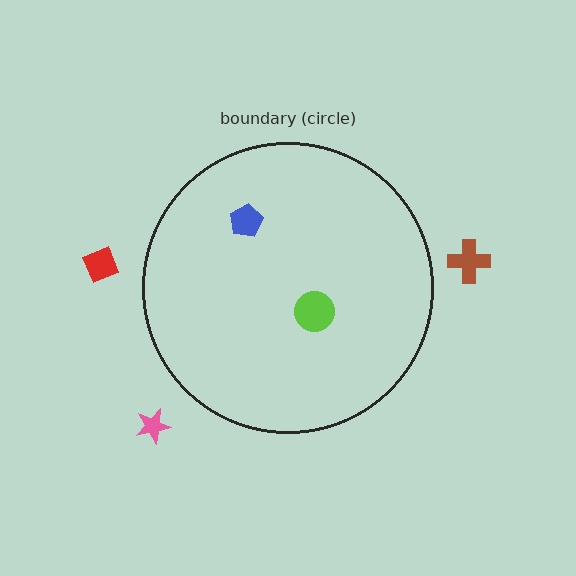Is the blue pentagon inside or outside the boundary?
Inside.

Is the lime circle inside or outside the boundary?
Inside.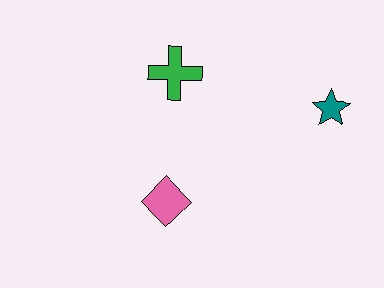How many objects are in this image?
There are 3 objects.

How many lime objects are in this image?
There are no lime objects.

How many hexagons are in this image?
There are no hexagons.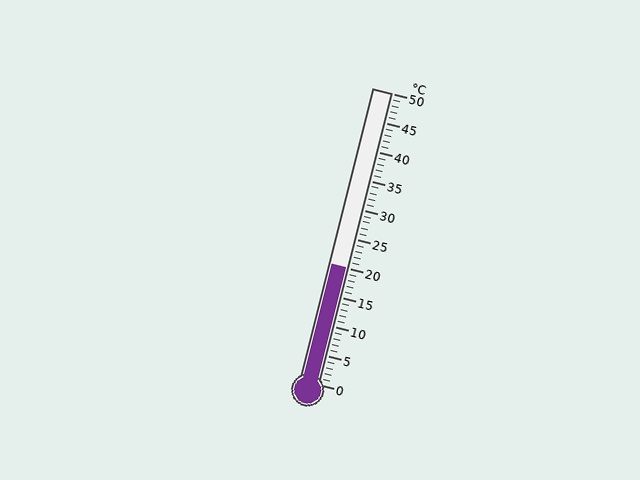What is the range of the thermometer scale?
The thermometer scale ranges from 0°C to 50°C.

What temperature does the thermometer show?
The thermometer shows approximately 20°C.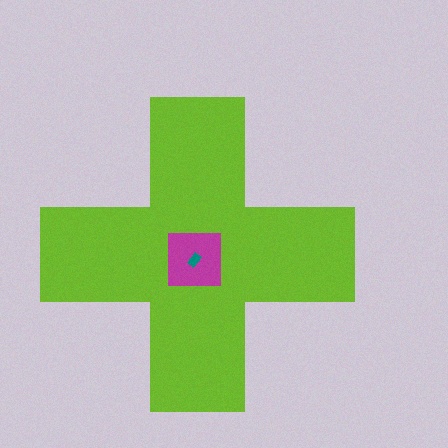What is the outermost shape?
The lime cross.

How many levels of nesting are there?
3.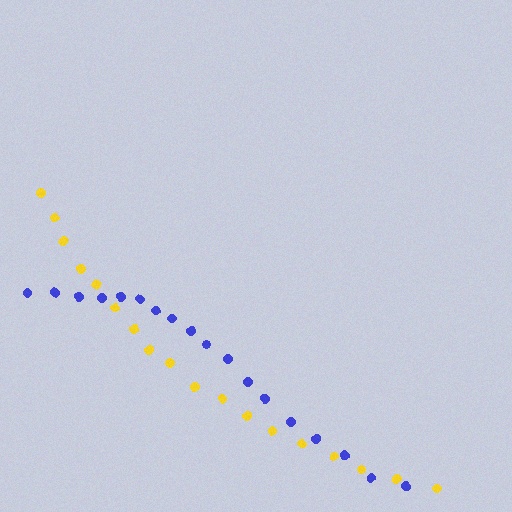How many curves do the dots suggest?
There are 2 distinct paths.